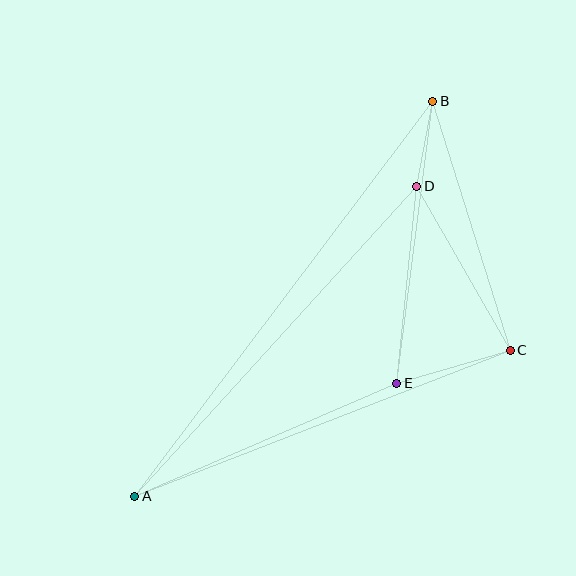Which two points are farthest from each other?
Points A and B are farthest from each other.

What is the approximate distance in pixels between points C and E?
The distance between C and E is approximately 118 pixels.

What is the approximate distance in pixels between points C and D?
The distance between C and D is approximately 189 pixels.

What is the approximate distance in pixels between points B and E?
The distance between B and E is approximately 284 pixels.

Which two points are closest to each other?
Points B and D are closest to each other.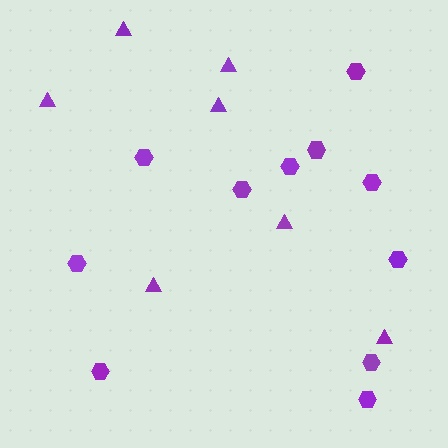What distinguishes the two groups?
There are 2 groups: one group of triangles (7) and one group of hexagons (11).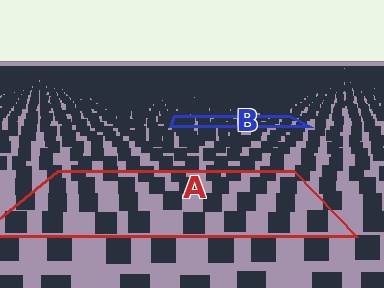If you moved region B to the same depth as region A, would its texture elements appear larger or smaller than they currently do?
They would appear larger. At a closer depth, the same texture elements are projected at a bigger on-screen size.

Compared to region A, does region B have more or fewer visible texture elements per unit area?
Region B has more texture elements per unit area — they are packed more densely because it is farther away.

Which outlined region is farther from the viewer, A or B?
Region B is farther from the viewer — the texture elements inside it appear smaller and more densely packed.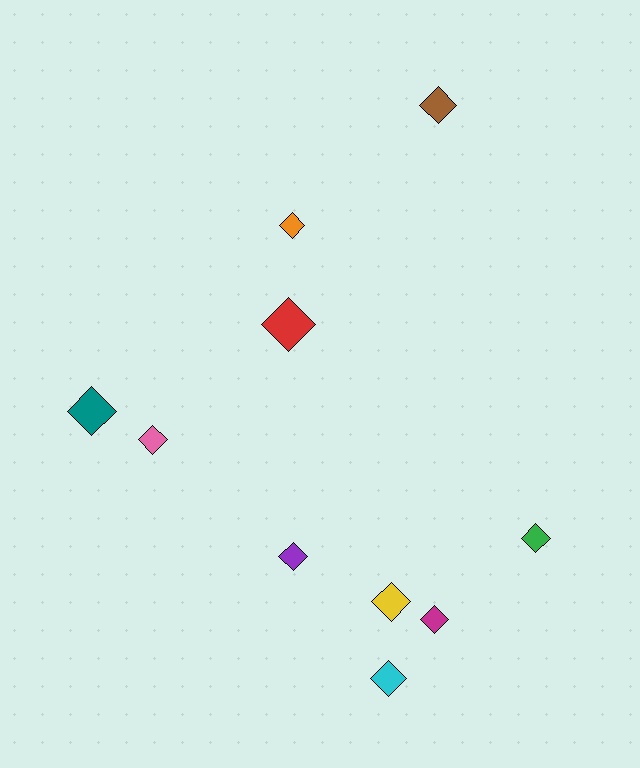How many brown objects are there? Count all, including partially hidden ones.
There is 1 brown object.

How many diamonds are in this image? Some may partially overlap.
There are 10 diamonds.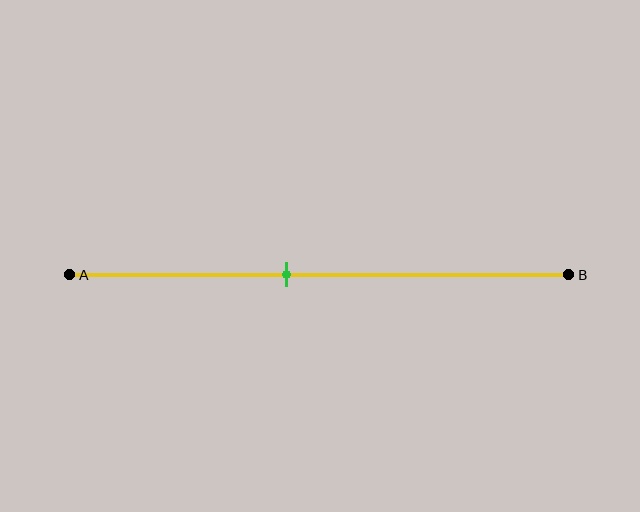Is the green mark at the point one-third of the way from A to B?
No, the mark is at about 45% from A, not at the 33% one-third point.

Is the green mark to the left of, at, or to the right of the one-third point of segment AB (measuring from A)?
The green mark is to the right of the one-third point of segment AB.